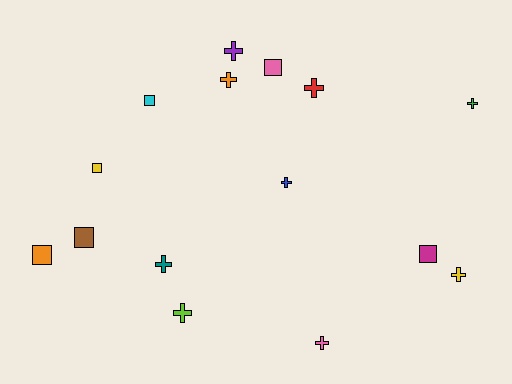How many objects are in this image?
There are 15 objects.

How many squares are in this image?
There are 6 squares.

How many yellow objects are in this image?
There are 2 yellow objects.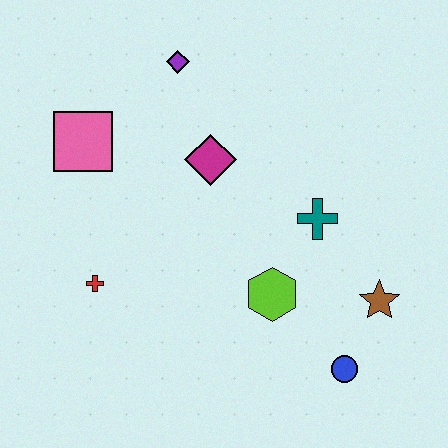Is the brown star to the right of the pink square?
Yes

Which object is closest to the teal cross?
The lime hexagon is closest to the teal cross.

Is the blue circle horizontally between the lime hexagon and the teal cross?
No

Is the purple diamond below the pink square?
No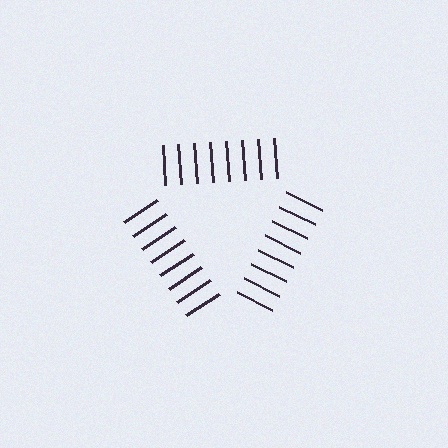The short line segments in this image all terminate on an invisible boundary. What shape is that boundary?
An illusory triangle — the line segments terminate on its edges but no continuous stroke is drawn.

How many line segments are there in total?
24 — 8 along each of the 3 edges.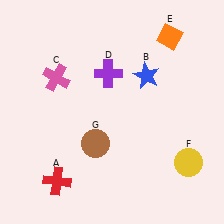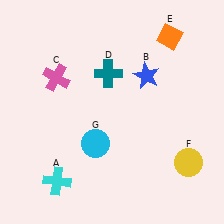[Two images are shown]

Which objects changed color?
A changed from red to cyan. D changed from purple to teal. G changed from brown to cyan.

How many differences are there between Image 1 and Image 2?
There are 3 differences between the two images.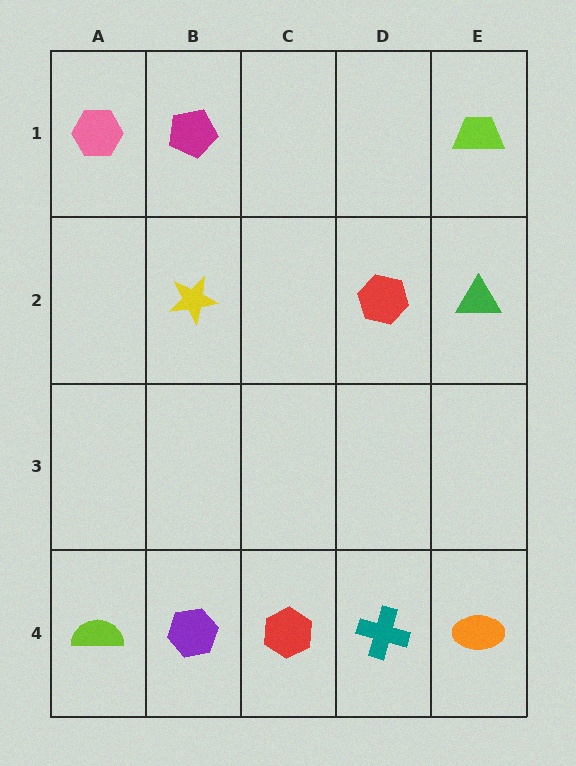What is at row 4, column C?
A red hexagon.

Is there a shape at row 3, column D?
No, that cell is empty.